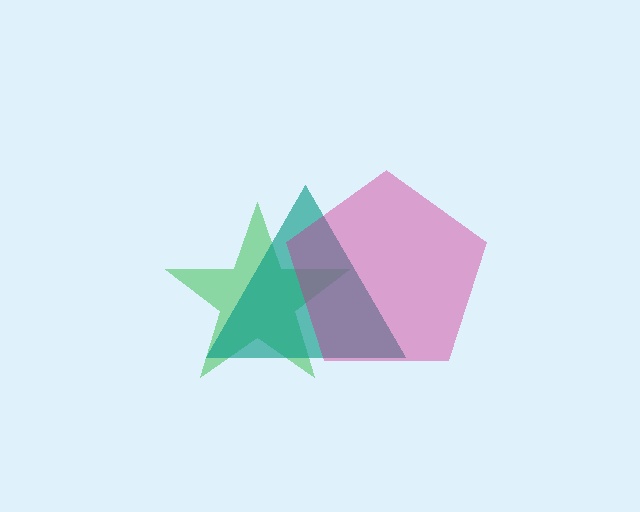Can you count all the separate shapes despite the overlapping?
Yes, there are 3 separate shapes.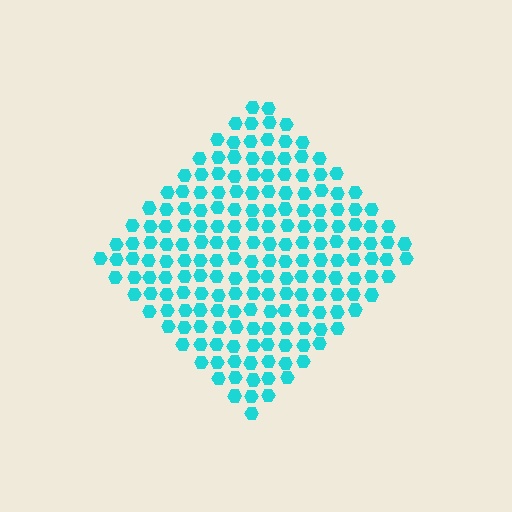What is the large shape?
The large shape is a diamond.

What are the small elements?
The small elements are hexagons.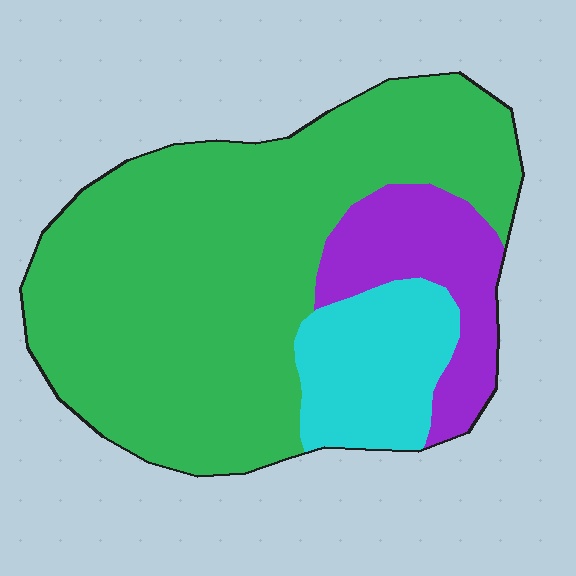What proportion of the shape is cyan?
Cyan takes up less than a sixth of the shape.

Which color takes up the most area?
Green, at roughly 70%.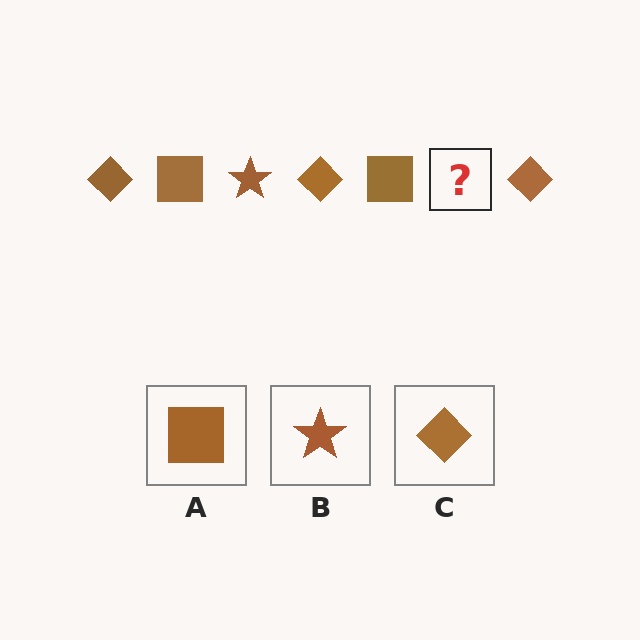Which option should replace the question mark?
Option B.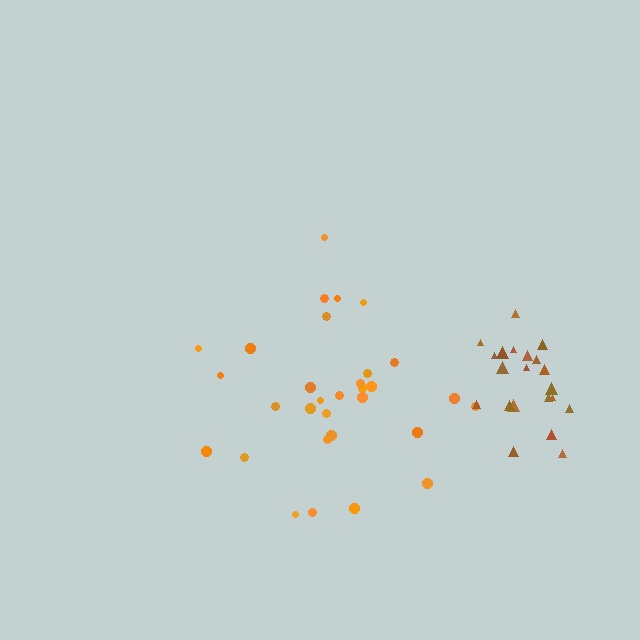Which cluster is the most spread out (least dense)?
Orange.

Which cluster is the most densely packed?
Brown.